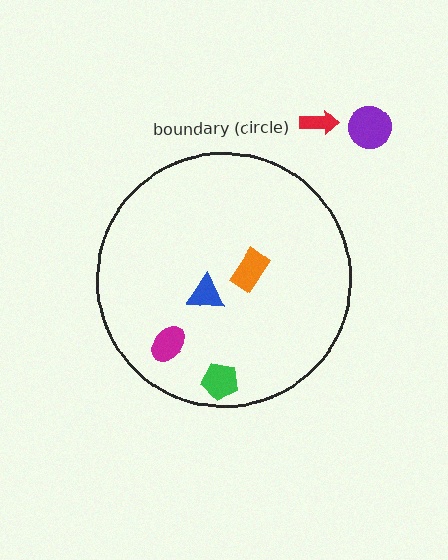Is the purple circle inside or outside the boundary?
Outside.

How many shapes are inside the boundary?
4 inside, 2 outside.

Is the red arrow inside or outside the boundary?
Outside.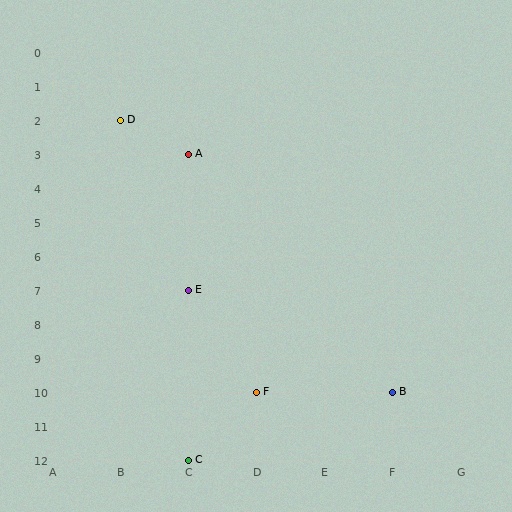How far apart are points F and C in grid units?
Points F and C are 1 column and 2 rows apart (about 2.2 grid units diagonally).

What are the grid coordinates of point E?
Point E is at grid coordinates (C, 7).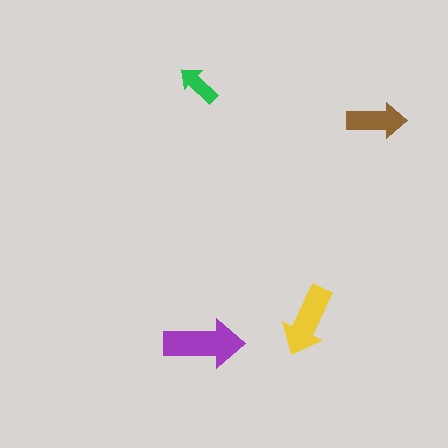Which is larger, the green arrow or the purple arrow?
The purple one.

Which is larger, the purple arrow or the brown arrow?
The purple one.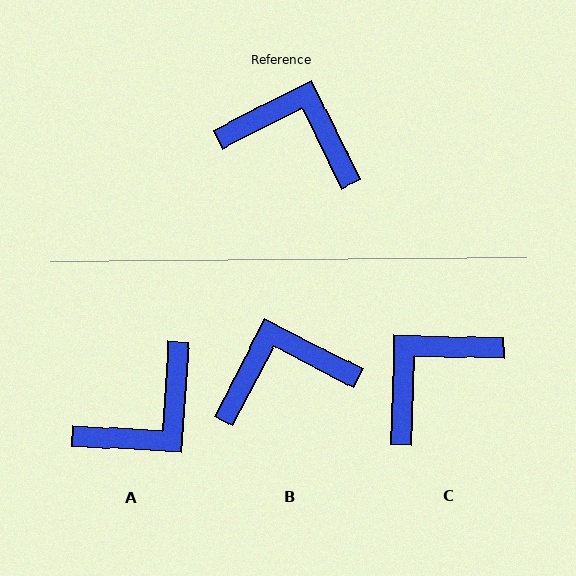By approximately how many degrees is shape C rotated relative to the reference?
Approximately 62 degrees counter-clockwise.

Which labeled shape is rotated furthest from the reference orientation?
A, about 120 degrees away.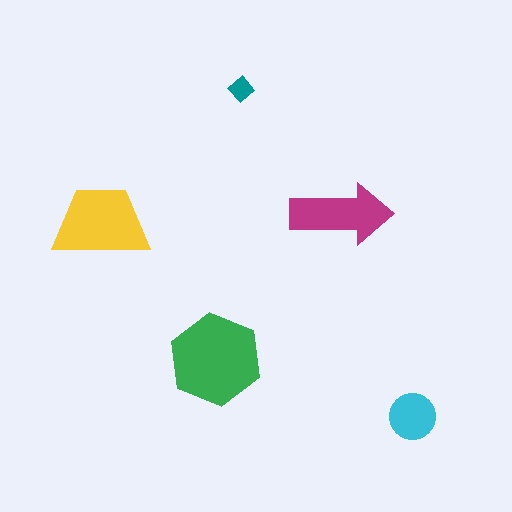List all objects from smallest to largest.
The teal diamond, the cyan circle, the magenta arrow, the yellow trapezoid, the green hexagon.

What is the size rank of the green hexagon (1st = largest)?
1st.